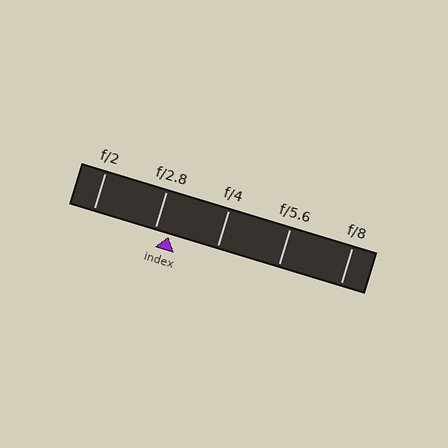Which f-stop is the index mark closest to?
The index mark is closest to f/2.8.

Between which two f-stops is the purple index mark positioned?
The index mark is between f/2.8 and f/4.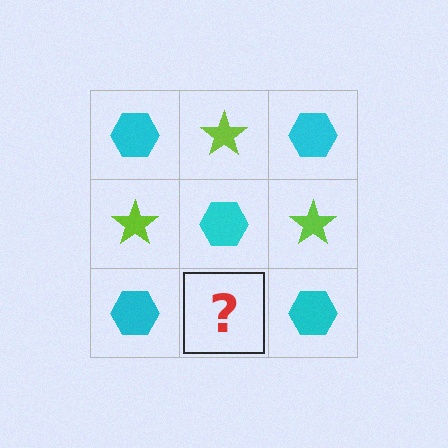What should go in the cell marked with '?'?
The missing cell should contain a lime star.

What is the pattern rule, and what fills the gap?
The rule is that it alternates cyan hexagon and lime star in a checkerboard pattern. The gap should be filled with a lime star.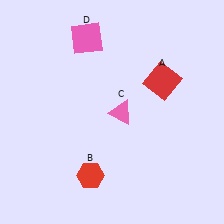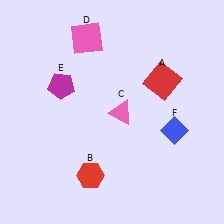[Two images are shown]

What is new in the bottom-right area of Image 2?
A blue diamond (F) was added in the bottom-right area of Image 2.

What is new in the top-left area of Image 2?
A magenta pentagon (E) was added in the top-left area of Image 2.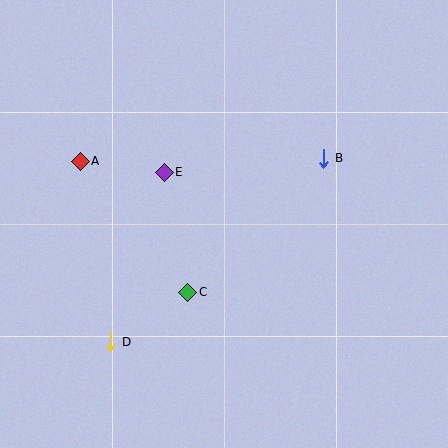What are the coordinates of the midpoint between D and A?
The midpoint between D and A is at (96, 252).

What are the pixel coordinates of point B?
Point B is at (324, 158).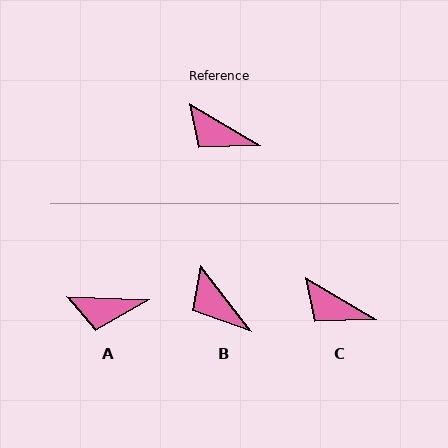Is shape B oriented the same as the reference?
No, it is off by about 22 degrees.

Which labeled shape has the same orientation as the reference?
C.